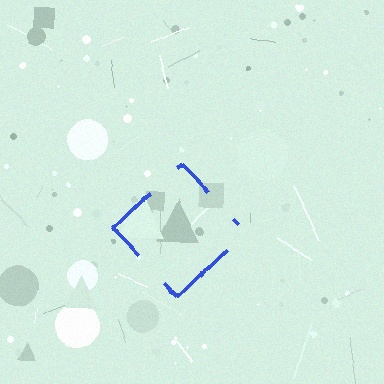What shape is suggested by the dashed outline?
The dashed outline suggests a diamond.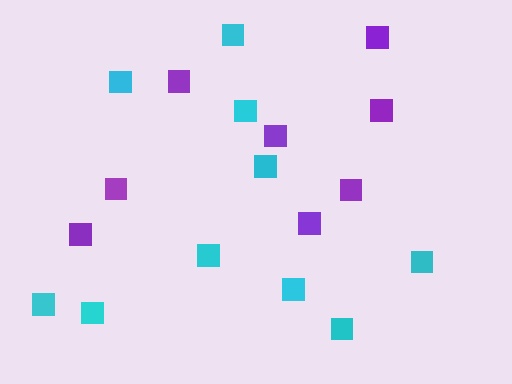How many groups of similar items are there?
There are 2 groups: one group of purple squares (8) and one group of cyan squares (10).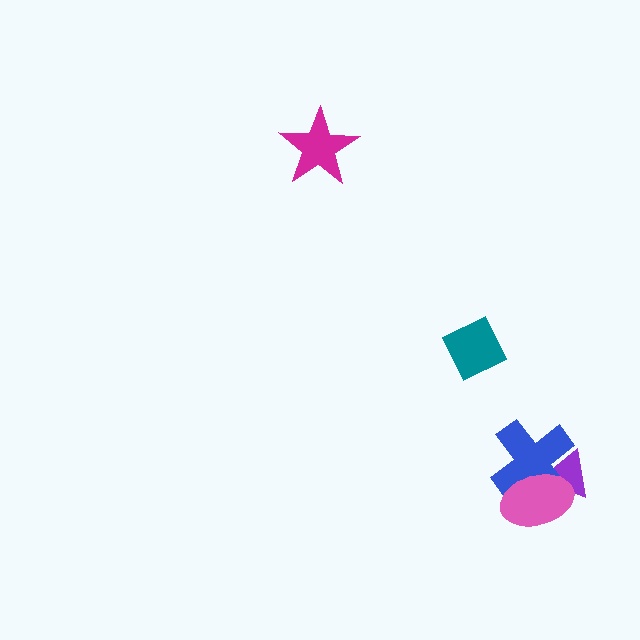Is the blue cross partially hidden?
Yes, it is partially covered by another shape.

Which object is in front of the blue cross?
The pink ellipse is in front of the blue cross.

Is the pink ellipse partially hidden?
No, no other shape covers it.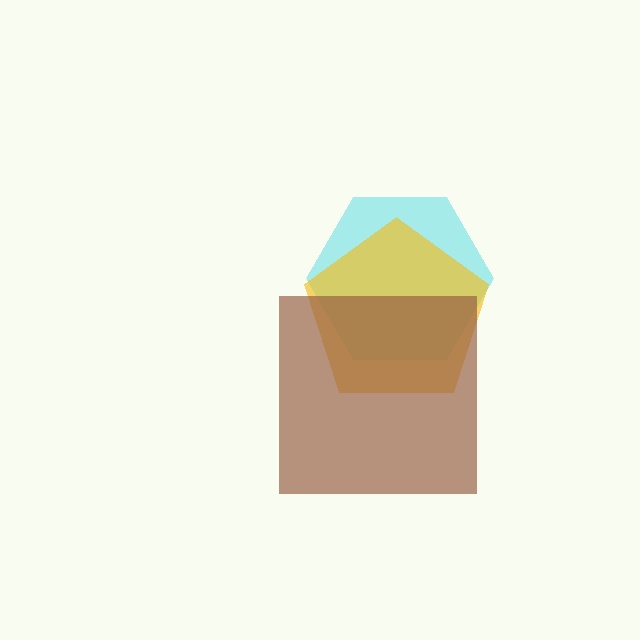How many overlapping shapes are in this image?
There are 3 overlapping shapes in the image.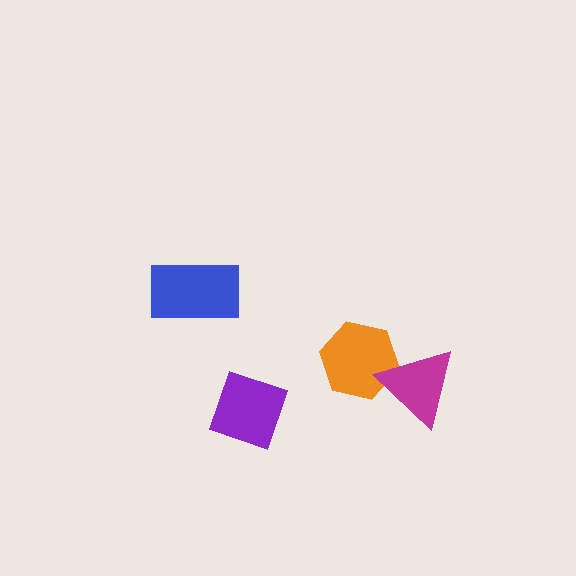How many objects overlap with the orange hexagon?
1 object overlaps with the orange hexagon.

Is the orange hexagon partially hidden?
Yes, it is partially covered by another shape.